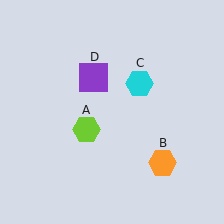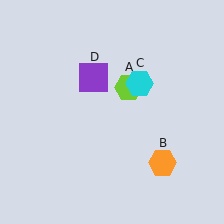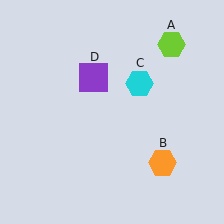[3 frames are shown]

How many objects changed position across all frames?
1 object changed position: lime hexagon (object A).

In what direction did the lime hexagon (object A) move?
The lime hexagon (object A) moved up and to the right.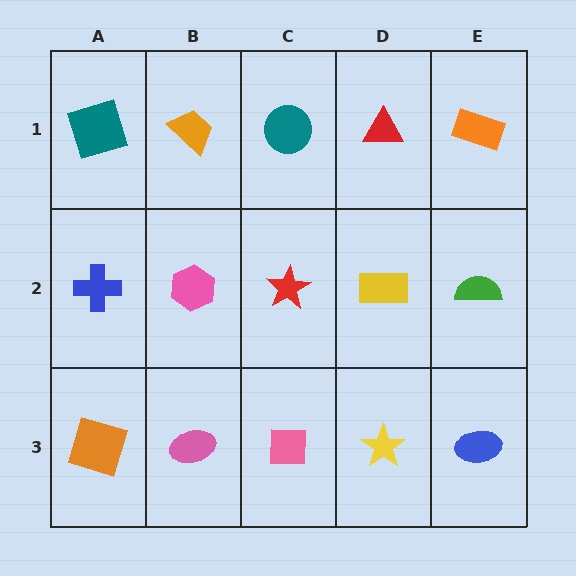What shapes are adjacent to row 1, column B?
A pink hexagon (row 2, column B), a teal square (row 1, column A), a teal circle (row 1, column C).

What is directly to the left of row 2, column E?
A yellow rectangle.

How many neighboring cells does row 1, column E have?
2.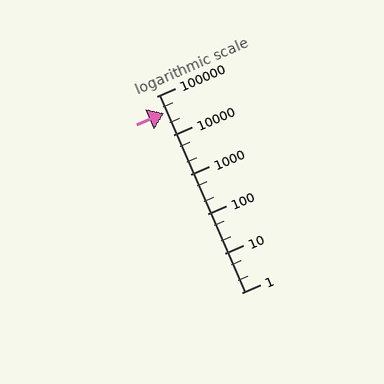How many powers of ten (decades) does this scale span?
The scale spans 5 decades, from 1 to 100000.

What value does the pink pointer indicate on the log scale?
The pointer indicates approximately 37000.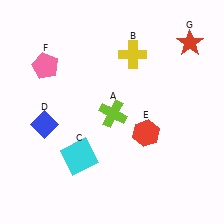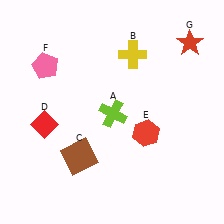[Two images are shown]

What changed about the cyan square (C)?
In Image 1, C is cyan. In Image 2, it changed to brown.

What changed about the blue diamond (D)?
In Image 1, D is blue. In Image 2, it changed to red.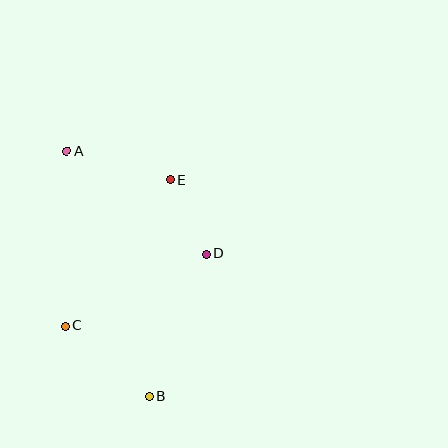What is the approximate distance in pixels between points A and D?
The distance between A and D is approximately 174 pixels.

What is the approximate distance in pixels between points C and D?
The distance between C and D is approximately 158 pixels.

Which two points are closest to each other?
Points D and E are closest to each other.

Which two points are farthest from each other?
Points A and B are farthest from each other.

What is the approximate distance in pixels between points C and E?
The distance between C and E is approximately 180 pixels.